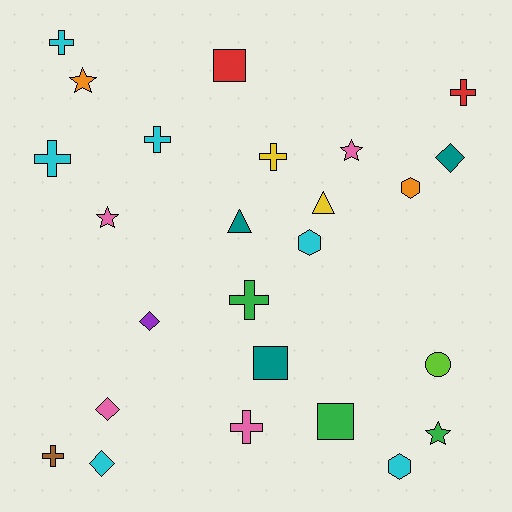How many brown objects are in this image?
There is 1 brown object.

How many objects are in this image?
There are 25 objects.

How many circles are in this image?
There is 1 circle.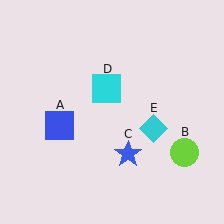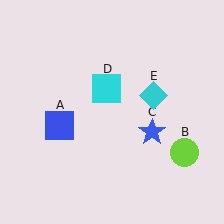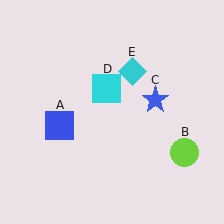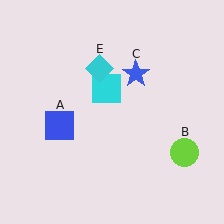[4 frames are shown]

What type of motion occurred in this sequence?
The blue star (object C), cyan diamond (object E) rotated counterclockwise around the center of the scene.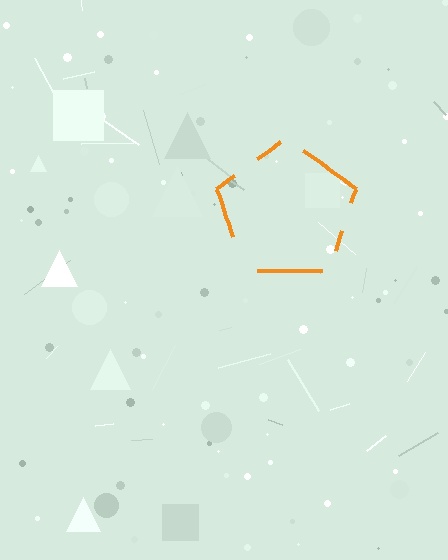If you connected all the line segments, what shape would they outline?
They would outline a pentagon.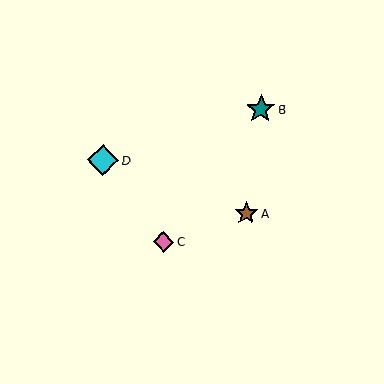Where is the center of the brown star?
The center of the brown star is at (246, 214).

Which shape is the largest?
The cyan diamond (labeled D) is the largest.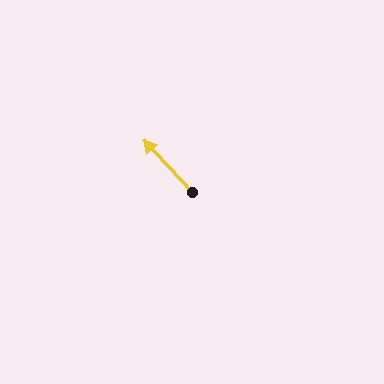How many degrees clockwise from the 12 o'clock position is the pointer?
Approximately 317 degrees.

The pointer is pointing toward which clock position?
Roughly 11 o'clock.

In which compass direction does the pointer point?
Northwest.